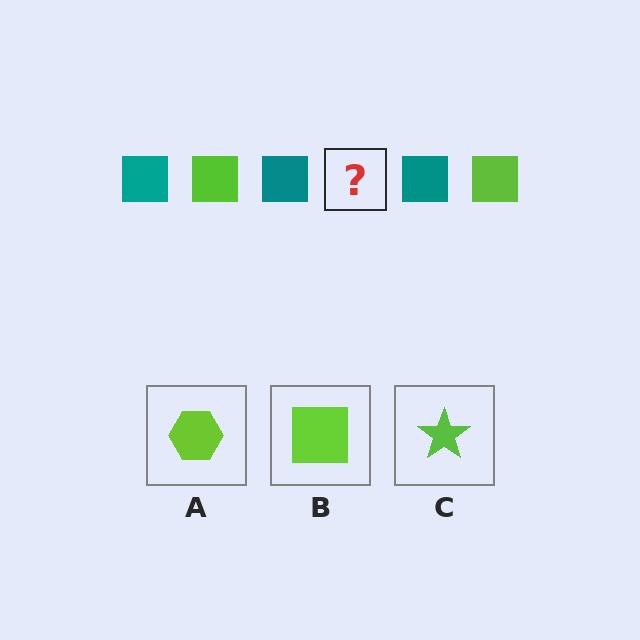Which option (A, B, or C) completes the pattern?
B.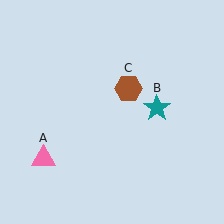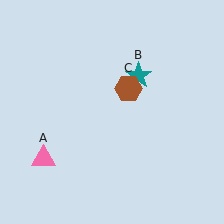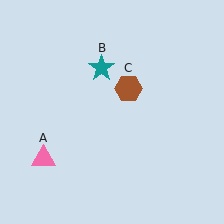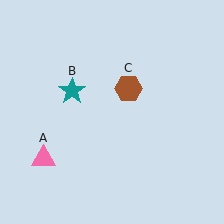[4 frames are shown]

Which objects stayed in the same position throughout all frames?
Pink triangle (object A) and brown hexagon (object C) remained stationary.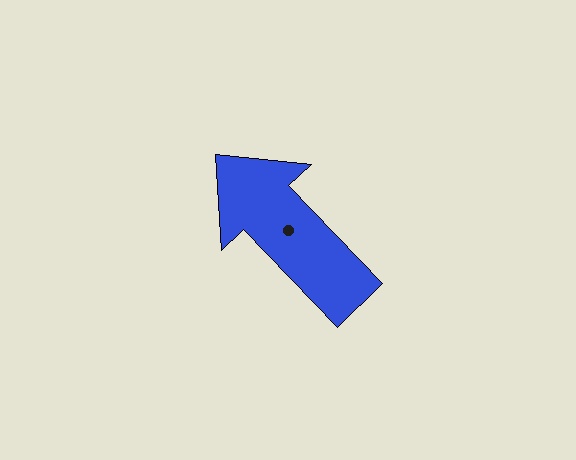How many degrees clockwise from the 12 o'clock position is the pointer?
Approximately 316 degrees.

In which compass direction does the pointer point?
Northwest.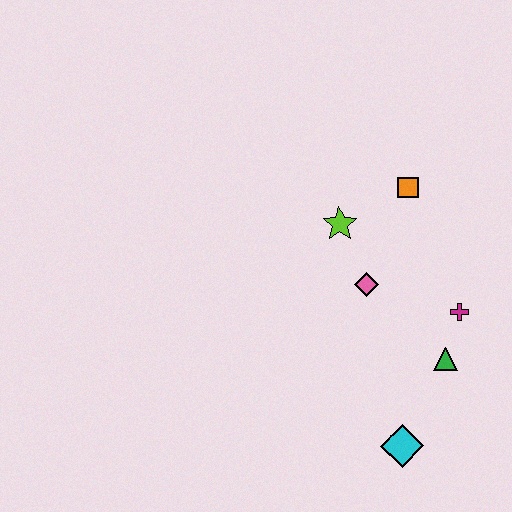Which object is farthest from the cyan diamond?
The orange square is farthest from the cyan diamond.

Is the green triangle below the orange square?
Yes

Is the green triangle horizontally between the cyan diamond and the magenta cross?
Yes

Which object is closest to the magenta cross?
The green triangle is closest to the magenta cross.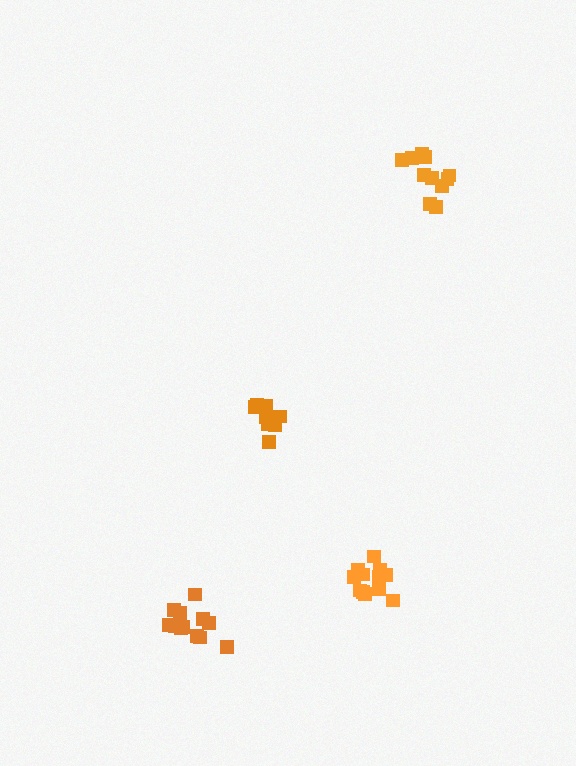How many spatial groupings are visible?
There are 4 spatial groupings.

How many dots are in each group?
Group 1: 11 dots, Group 2: 12 dots, Group 3: 11 dots, Group 4: 12 dots (46 total).